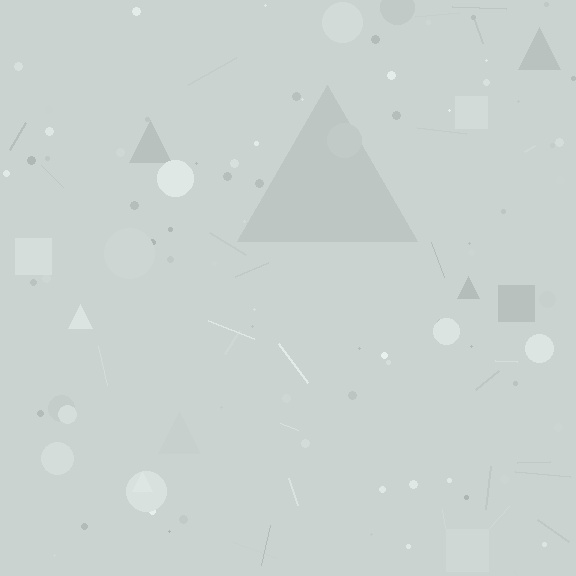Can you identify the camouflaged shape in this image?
The camouflaged shape is a triangle.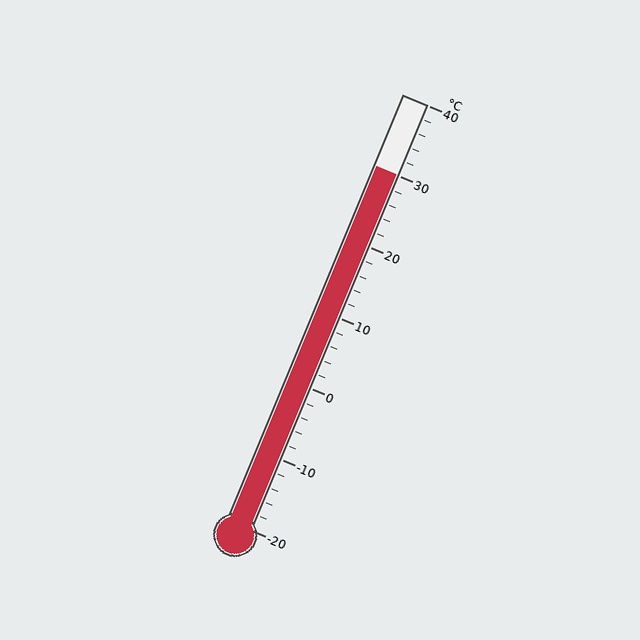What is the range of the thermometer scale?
The thermometer scale ranges from -20°C to 40°C.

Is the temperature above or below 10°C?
The temperature is above 10°C.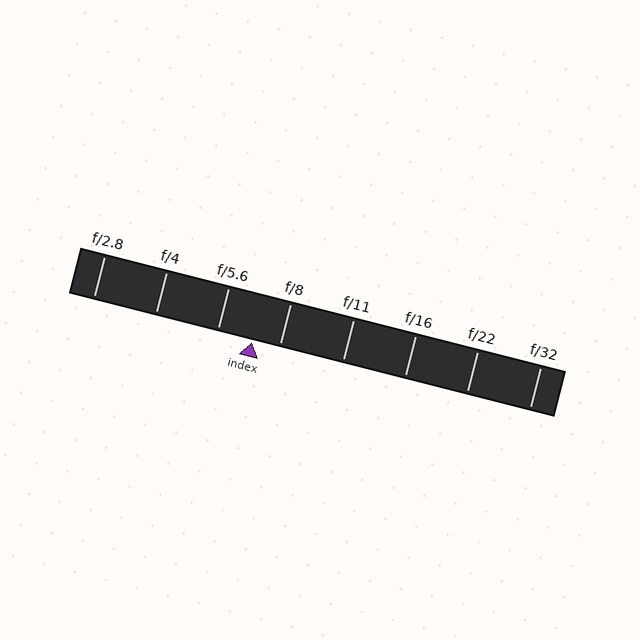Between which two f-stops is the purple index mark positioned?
The index mark is between f/5.6 and f/8.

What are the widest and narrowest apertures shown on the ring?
The widest aperture shown is f/2.8 and the narrowest is f/32.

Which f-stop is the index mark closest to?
The index mark is closest to f/8.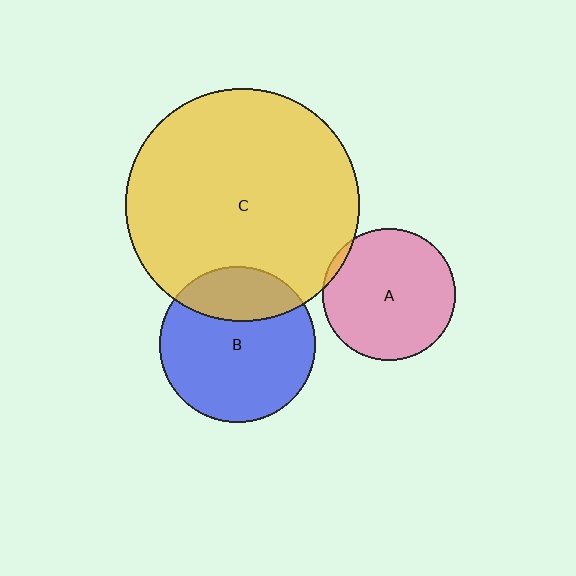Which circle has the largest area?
Circle C (yellow).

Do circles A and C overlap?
Yes.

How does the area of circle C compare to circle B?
Approximately 2.2 times.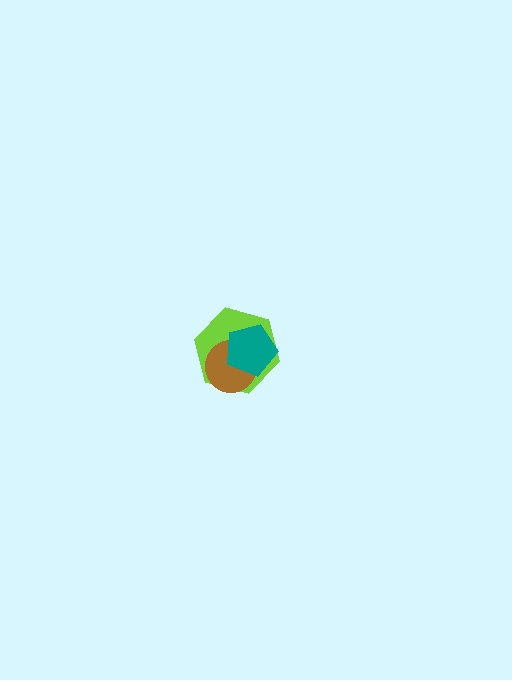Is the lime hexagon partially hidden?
Yes, it is partially covered by another shape.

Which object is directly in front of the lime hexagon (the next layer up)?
The brown circle is directly in front of the lime hexagon.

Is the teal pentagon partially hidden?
No, no other shape covers it.